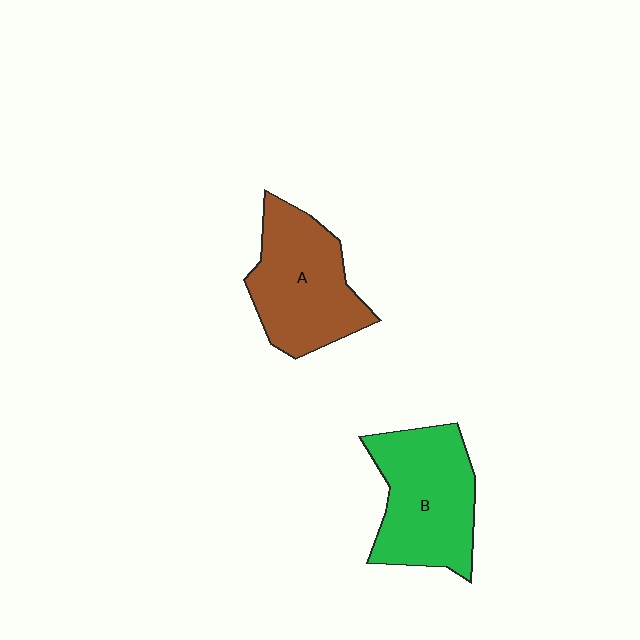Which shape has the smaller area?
Shape A (brown).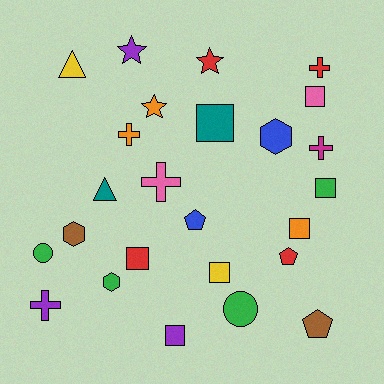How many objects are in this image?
There are 25 objects.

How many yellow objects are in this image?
There are 2 yellow objects.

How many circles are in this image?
There are 2 circles.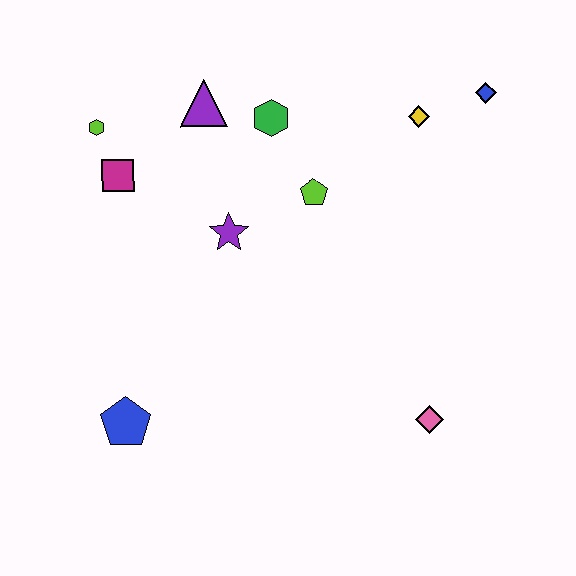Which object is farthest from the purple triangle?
The pink diamond is farthest from the purple triangle.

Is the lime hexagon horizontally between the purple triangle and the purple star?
No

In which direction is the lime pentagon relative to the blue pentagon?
The lime pentagon is above the blue pentagon.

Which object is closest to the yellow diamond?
The blue diamond is closest to the yellow diamond.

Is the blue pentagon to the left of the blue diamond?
Yes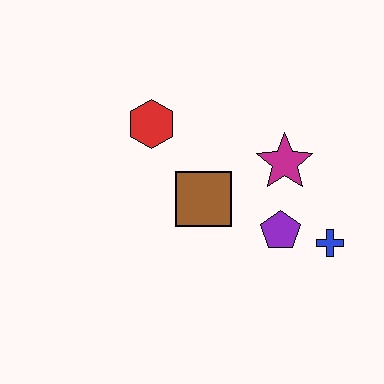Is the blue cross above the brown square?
No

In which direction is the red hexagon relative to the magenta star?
The red hexagon is to the left of the magenta star.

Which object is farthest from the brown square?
The blue cross is farthest from the brown square.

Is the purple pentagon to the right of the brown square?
Yes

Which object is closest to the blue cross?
The purple pentagon is closest to the blue cross.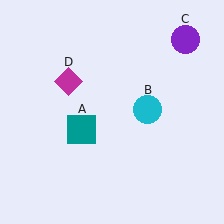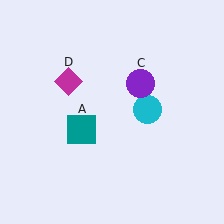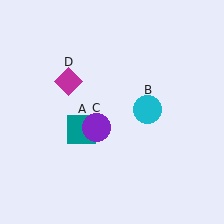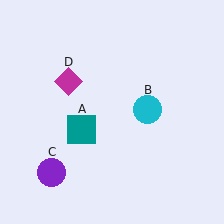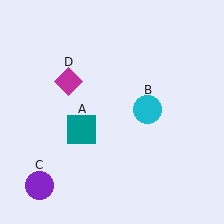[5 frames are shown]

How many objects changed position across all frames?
1 object changed position: purple circle (object C).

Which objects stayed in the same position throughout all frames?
Teal square (object A) and cyan circle (object B) and magenta diamond (object D) remained stationary.